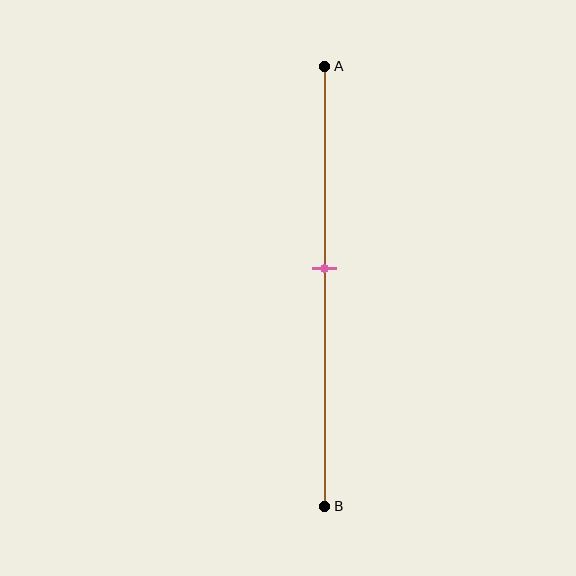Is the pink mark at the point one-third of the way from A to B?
No, the mark is at about 45% from A, not at the 33% one-third point.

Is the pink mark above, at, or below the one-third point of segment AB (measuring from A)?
The pink mark is below the one-third point of segment AB.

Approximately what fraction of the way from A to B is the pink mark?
The pink mark is approximately 45% of the way from A to B.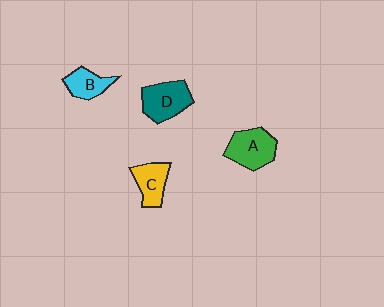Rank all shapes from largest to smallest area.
From largest to smallest: A (green), D (teal), C (yellow), B (cyan).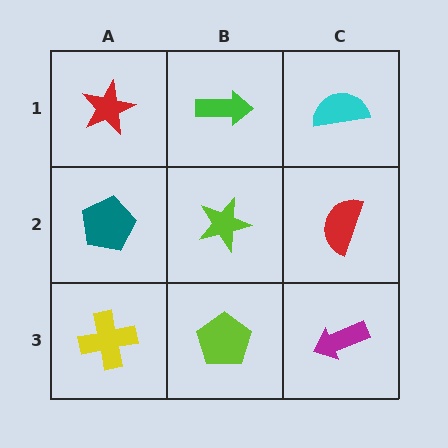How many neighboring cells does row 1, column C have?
2.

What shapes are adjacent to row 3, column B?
A lime star (row 2, column B), a yellow cross (row 3, column A), a magenta arrow (row 3, column C).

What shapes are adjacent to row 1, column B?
A lime star (row 2, column B), a red star (row 1, column A), a cyan semicircle (row 1, column C).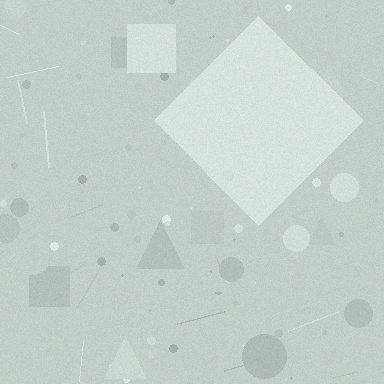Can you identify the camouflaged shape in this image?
The camouflaged shape is a diamond.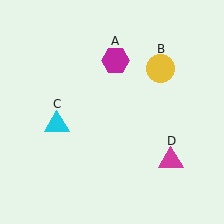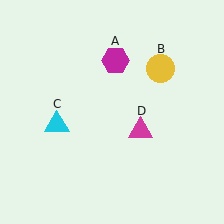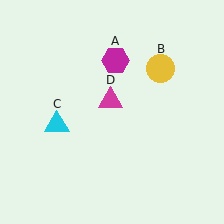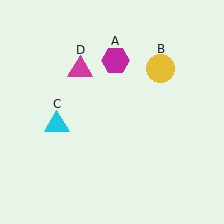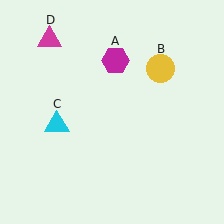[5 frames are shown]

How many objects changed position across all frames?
1 object changed position: magenta triangle (object D).